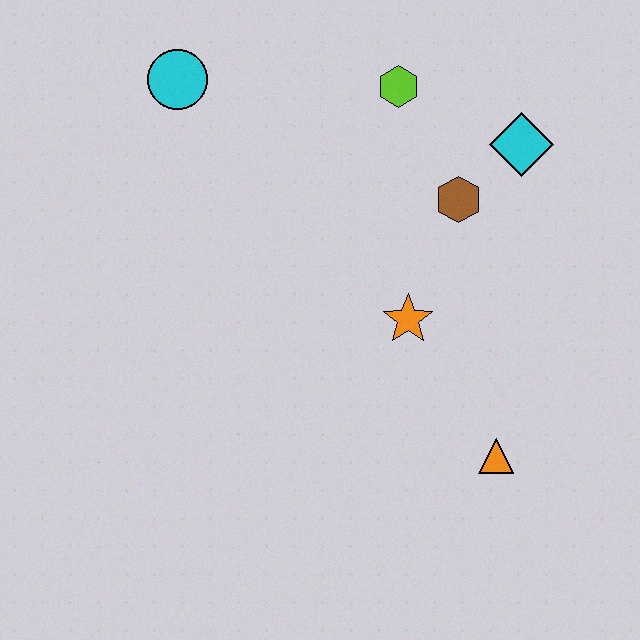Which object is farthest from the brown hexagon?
The cyan circle is farthest from the brown hexagon.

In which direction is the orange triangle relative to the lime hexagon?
The orange triangle is below the lime hexagon.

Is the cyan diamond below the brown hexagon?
No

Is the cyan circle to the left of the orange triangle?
Yes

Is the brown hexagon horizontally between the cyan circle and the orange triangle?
Yes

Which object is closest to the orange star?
The brown hexagon is closest to the orange star.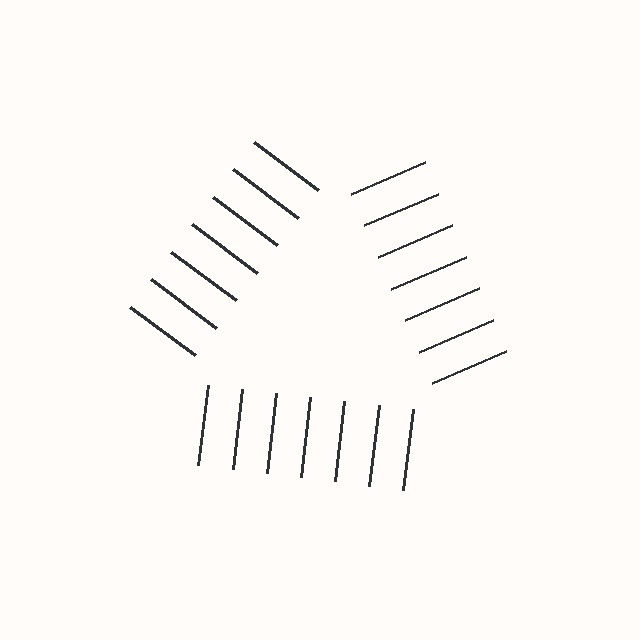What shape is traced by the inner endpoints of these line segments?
An illusory triangle — the line segments terminate on its edges but no continuous stroke is drawn.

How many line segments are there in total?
21 — 7 along each of the 3 edges.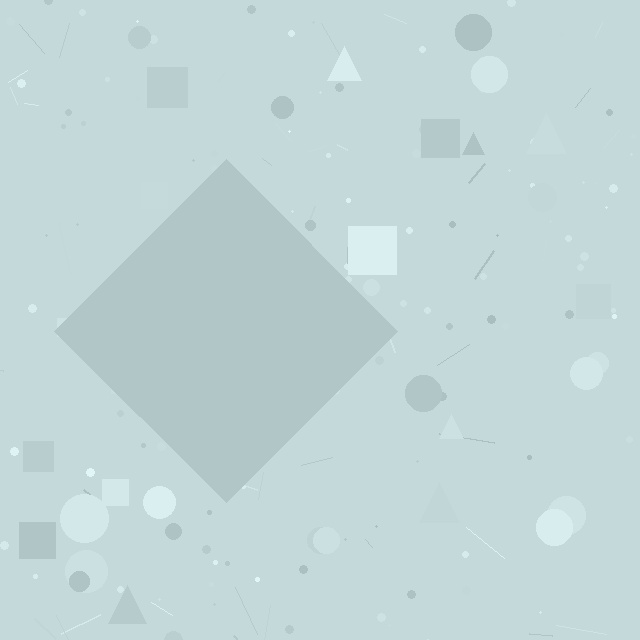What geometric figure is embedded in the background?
A diamond is embedded in the background.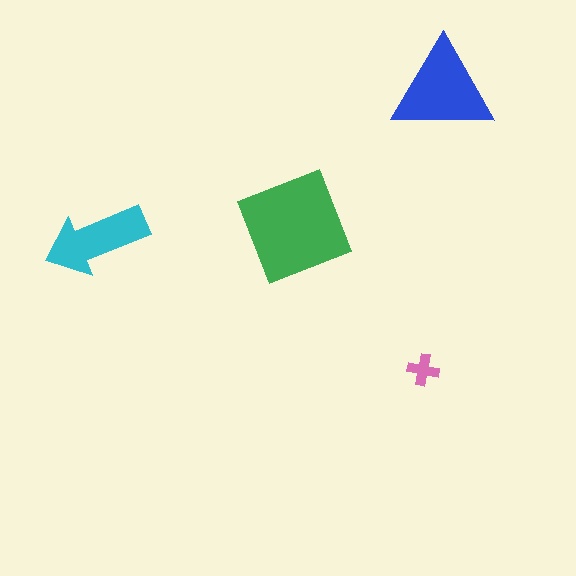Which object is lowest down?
The pink cross is bottommost.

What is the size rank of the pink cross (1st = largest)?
4th.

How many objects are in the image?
There are 4 objects in the image.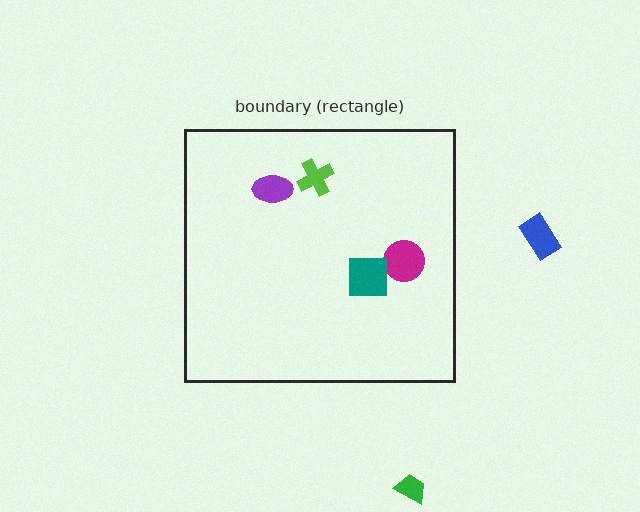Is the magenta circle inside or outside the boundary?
Inside.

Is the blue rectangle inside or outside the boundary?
Outside.